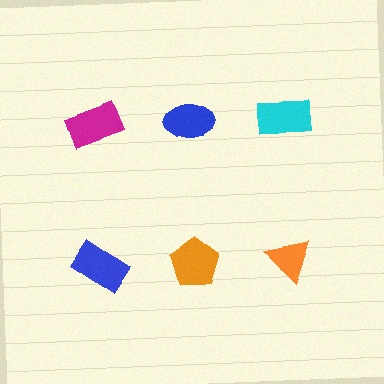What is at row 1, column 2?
A blue ellipse.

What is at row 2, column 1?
A blue rectangle.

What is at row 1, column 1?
A magenta rectangle.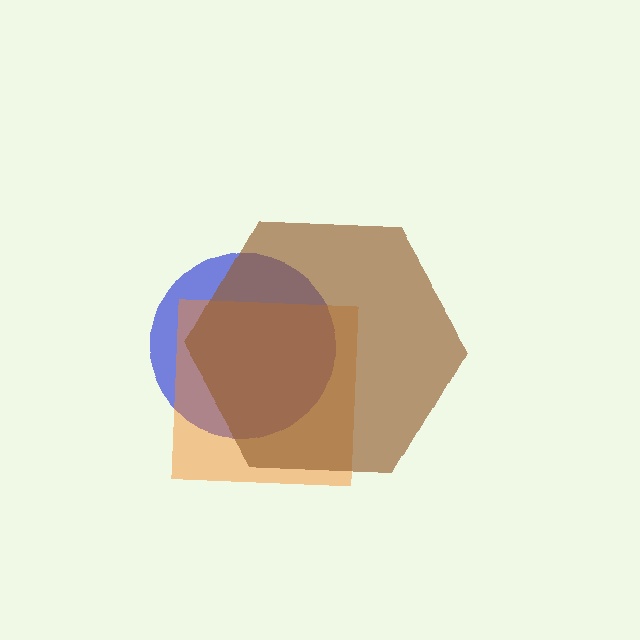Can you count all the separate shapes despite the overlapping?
Yes, there are 3 separate shapes.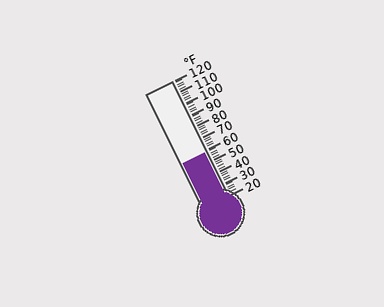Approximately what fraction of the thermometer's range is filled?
The thermometer is filled to approximately 40% of its range.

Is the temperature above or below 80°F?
The temperature is below 80°F.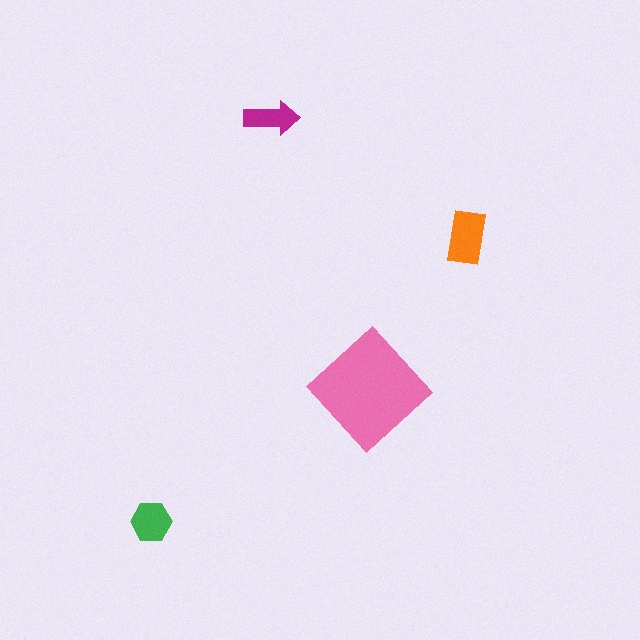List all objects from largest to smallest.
The pink diamond, the orange rectangle, the green hexagon, the magenta arrow.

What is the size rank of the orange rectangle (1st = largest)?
2nd.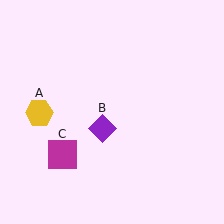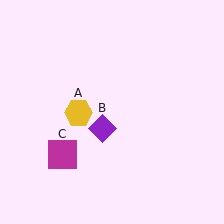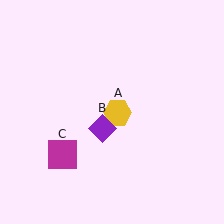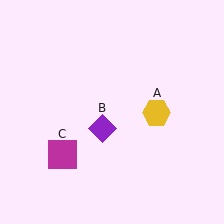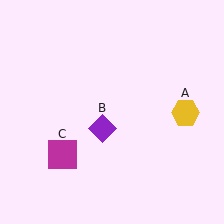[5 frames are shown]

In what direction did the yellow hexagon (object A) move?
The yellow hexagon (object A) moved right.